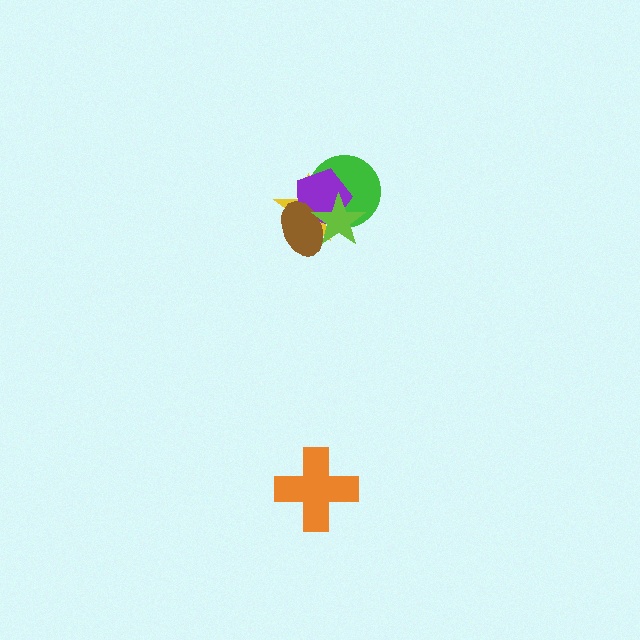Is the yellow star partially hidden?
Yes, it is partially covered by another shape.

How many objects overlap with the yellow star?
4 objects overlap with the yellow star.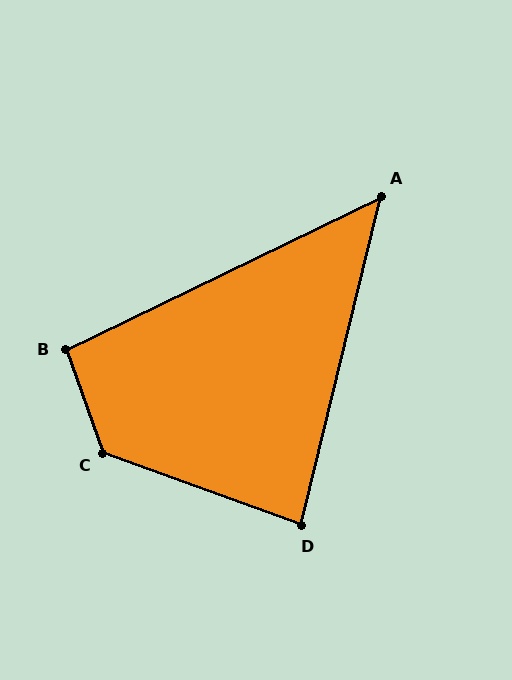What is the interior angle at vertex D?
Approximately 84 degrees (acute).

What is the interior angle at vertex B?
Approximately 96 degrees (obtuse).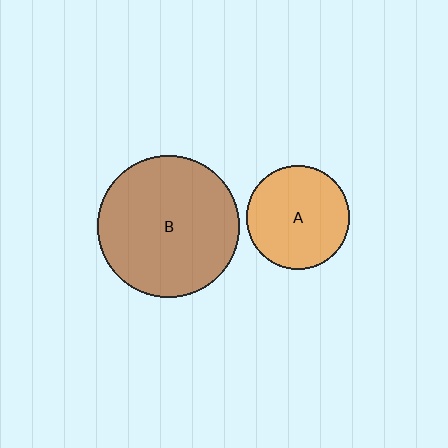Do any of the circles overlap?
No, none of the circles overlap.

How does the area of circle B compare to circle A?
Approximately 1.9 times.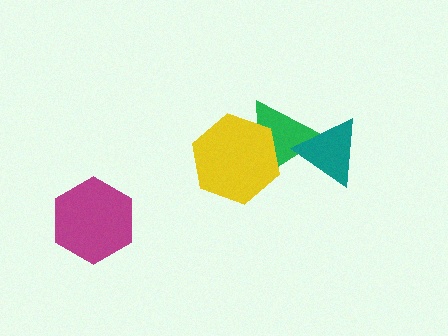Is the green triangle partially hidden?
Yes, it is partially covered by another shape.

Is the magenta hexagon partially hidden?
No, no other shape covers it.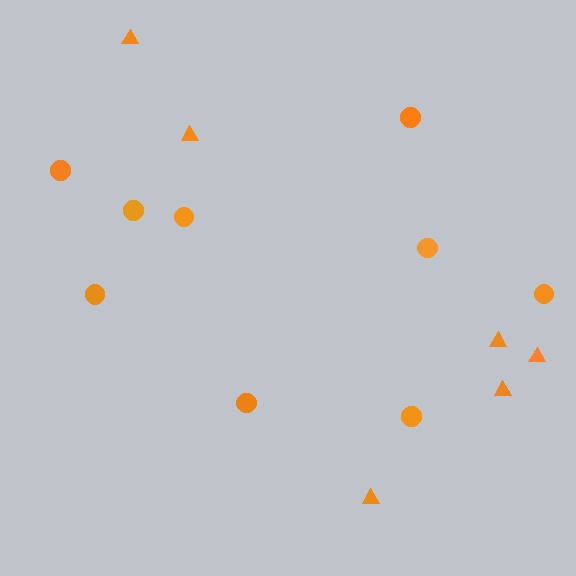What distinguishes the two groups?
There are 2 groups: one group of triangles (6) and one group of circles (9).